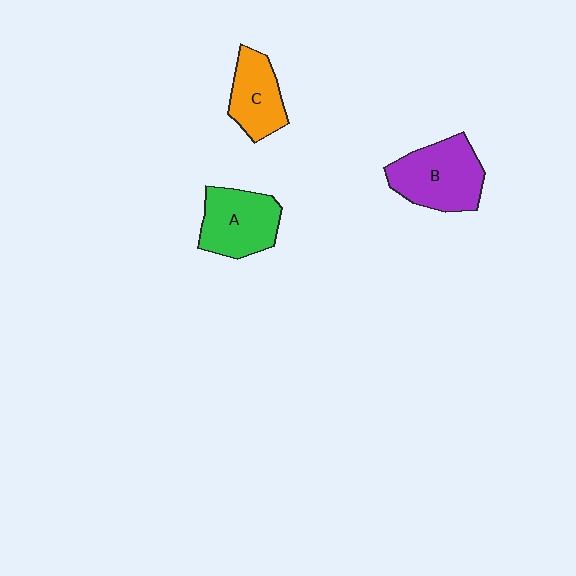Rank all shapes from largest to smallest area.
From largest to smallest: B (purple), A (green), C (orange).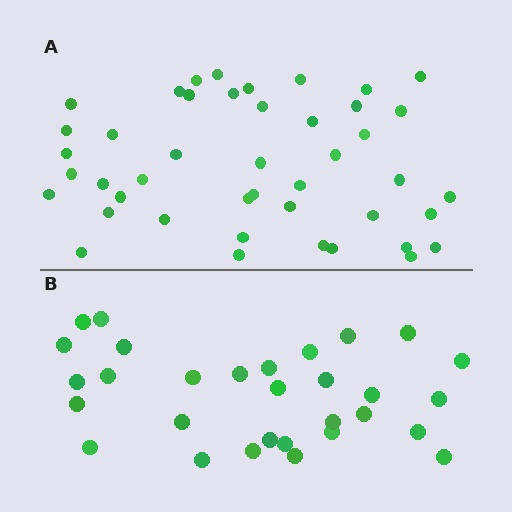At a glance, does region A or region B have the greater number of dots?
Region A (the top region) has more dots.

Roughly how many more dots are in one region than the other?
Region A has approximately 15 more dots than region B.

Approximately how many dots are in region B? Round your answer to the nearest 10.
About 30 dots.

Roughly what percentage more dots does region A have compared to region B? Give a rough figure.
About 45% more.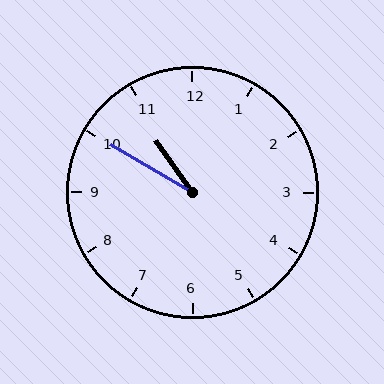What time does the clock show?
10:50.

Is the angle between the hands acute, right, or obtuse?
It is acute.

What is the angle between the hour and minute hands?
Approximately 25 degrees.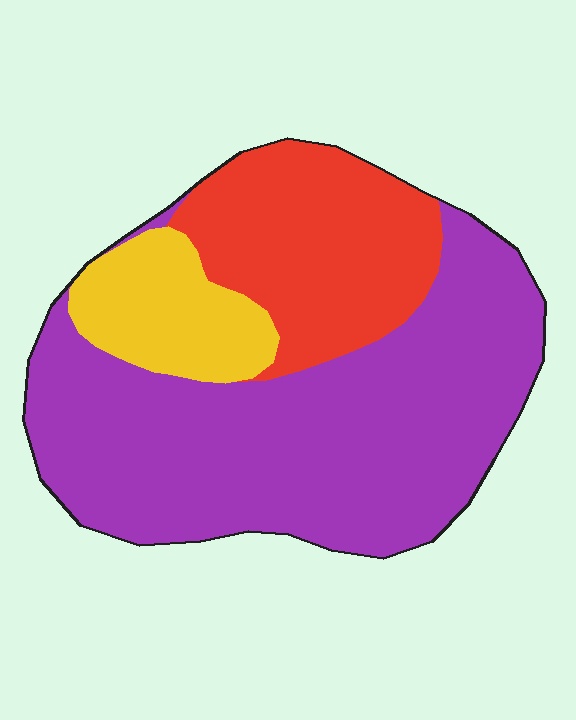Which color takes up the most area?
Purple, at roughly 60%.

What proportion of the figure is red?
Red takes up about one quarter (1/4) of the figure.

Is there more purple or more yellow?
Purple.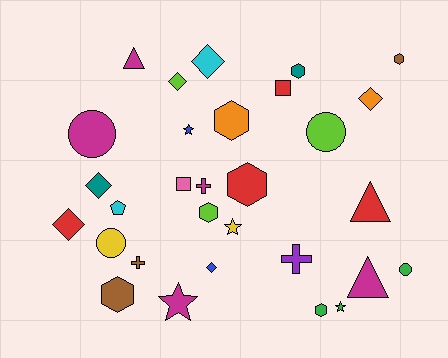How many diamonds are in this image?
There are 6 diamonds.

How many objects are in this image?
There are 30 objects.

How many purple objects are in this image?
There is 1 purple object.